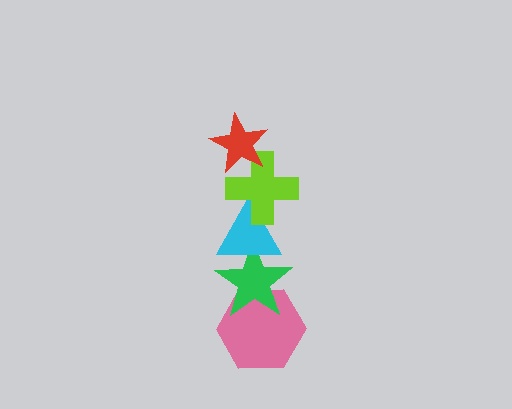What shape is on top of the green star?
The cyan triangle is on top of the green star.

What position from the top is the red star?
The red star is 1st from the top.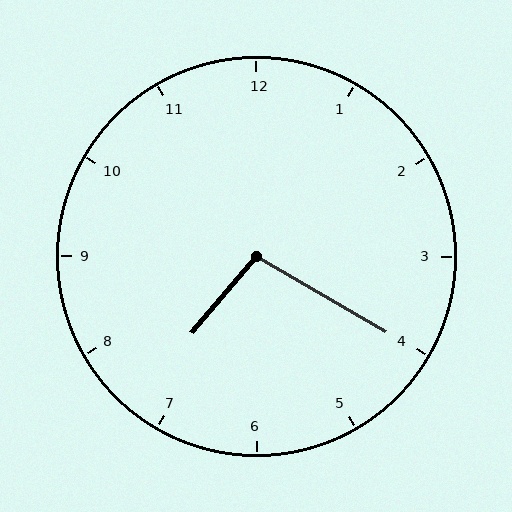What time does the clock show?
7:20.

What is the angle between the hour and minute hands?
Approximately 100 degrees.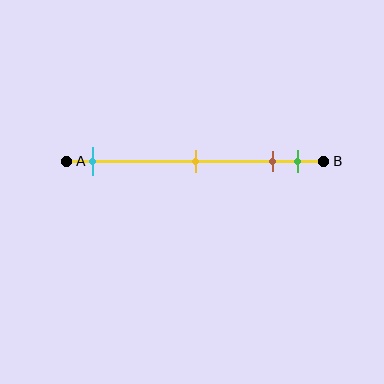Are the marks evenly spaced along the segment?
No, the marks are not evenly spaced.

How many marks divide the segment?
There are 4 marks dividing the segment.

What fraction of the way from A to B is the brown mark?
The brown mark is approximately 80% (0.8) of the way from A to B.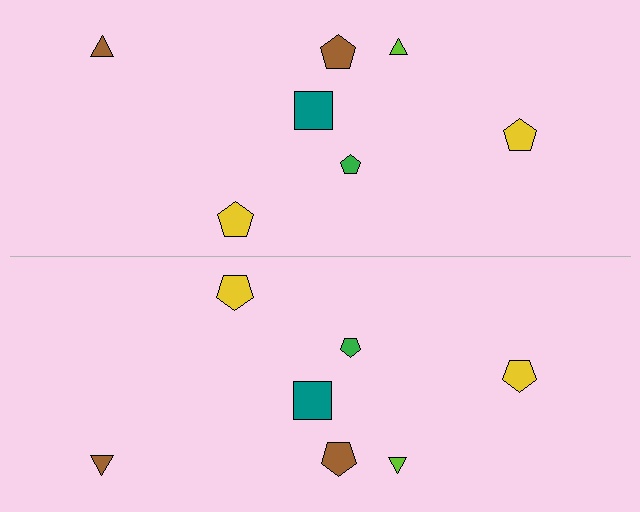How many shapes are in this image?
There are 14 shapes in this image.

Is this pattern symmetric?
Yes, this pattern has bilateral (reflection) symmetry.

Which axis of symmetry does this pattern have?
The pattern has a horizontal axis of symmetry running through the center of the image.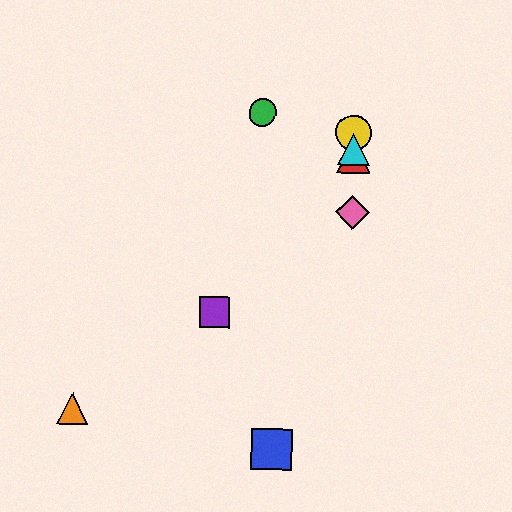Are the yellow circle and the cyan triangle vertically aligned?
Yes, both are at x≈354.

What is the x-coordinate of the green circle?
The green circle is at x≈262.